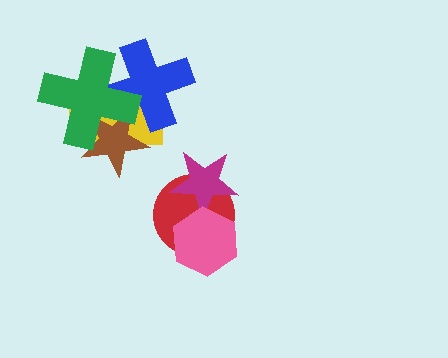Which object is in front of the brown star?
The green cross is in front of the brown star.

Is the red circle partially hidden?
Yes, it is partially covered by another shape.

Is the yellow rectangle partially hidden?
Yes, it is partially covered by another shape.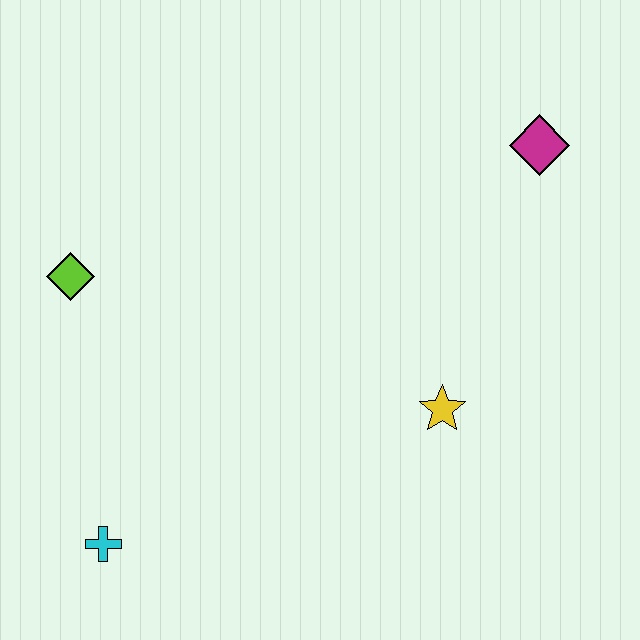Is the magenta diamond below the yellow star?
No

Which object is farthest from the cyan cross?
The magenta diamond is farthest from the cyan cross.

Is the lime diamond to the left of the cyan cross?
Yes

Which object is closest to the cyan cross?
The lime diamond is closest to the cyan cross.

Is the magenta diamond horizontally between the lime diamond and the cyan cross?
No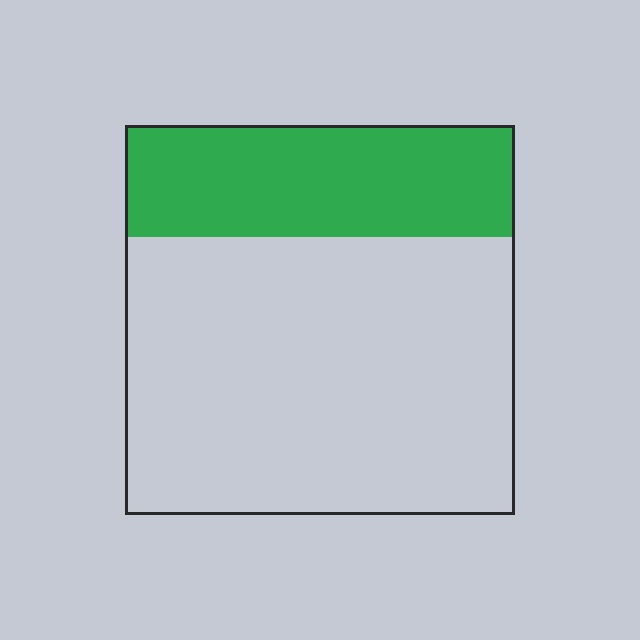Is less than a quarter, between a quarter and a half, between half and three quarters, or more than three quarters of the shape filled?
Between a quarter and a half.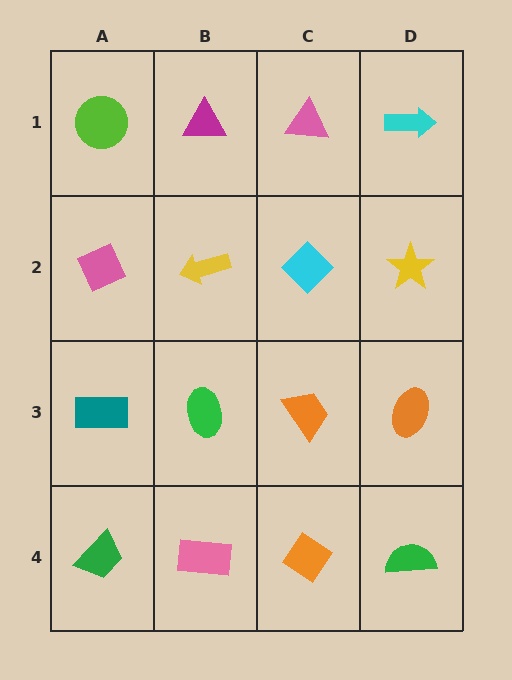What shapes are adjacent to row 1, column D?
A yellow star (row 2, column D), a pink triangle (row 1, column C).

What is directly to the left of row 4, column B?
A green trapezoid.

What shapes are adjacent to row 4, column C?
An orange trapezoid (row 3, column C), a pink rectangle (row 4, column B), a green semicircle (row 4, column D).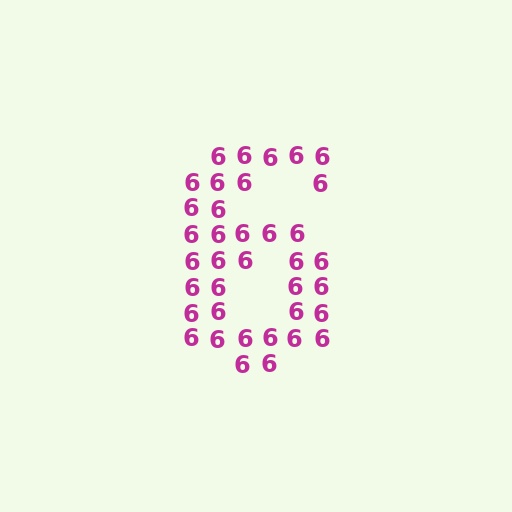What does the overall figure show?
The overall figure shows the digit 6.